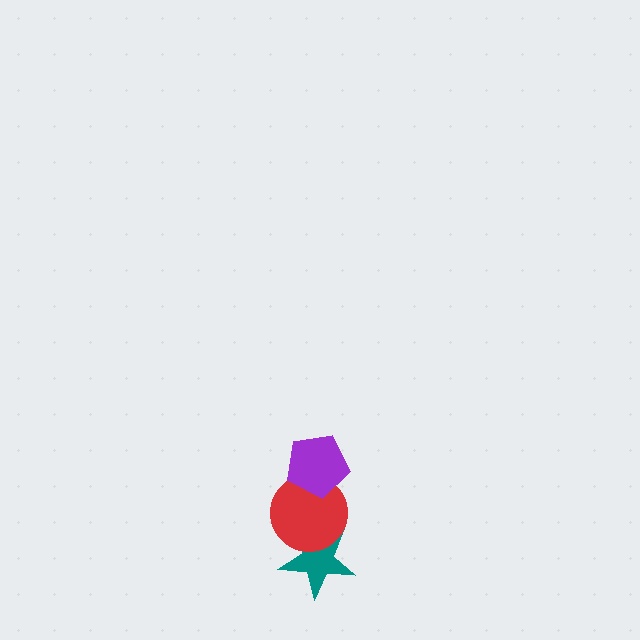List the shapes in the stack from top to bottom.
From top to bottom: the purple pentagon, the red circle, the teal star.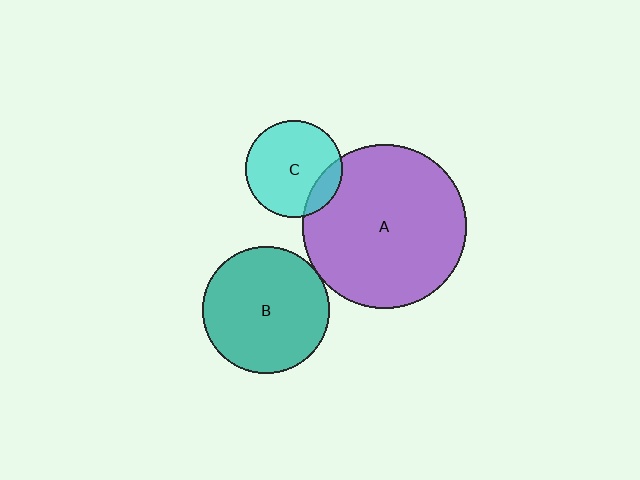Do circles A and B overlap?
Yes.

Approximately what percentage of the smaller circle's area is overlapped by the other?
Approximately 5%.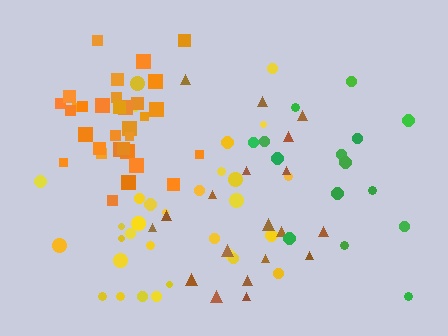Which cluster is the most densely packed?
Orange.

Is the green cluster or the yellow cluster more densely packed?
Yellow.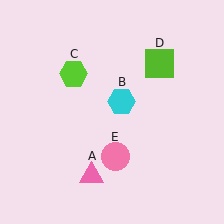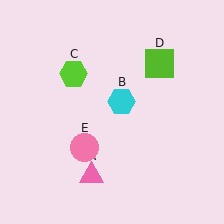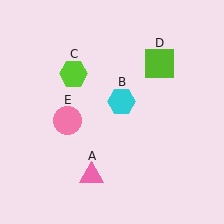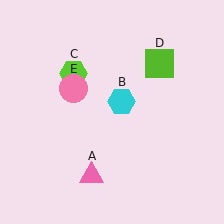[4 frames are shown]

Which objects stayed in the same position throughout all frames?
Pink triangle (object A) and cyan hexagon (object B) and lime hexagon (object C) and lime square (object D) remained stationary.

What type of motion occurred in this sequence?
The pink circle (object E) rotated clockwise around the center of the scene.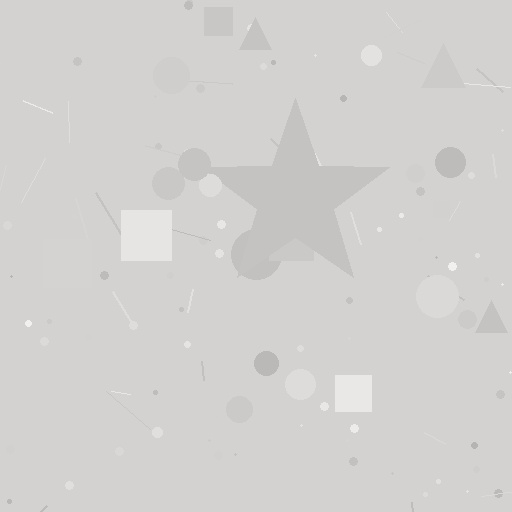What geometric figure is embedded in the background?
A star is embedded in the background.